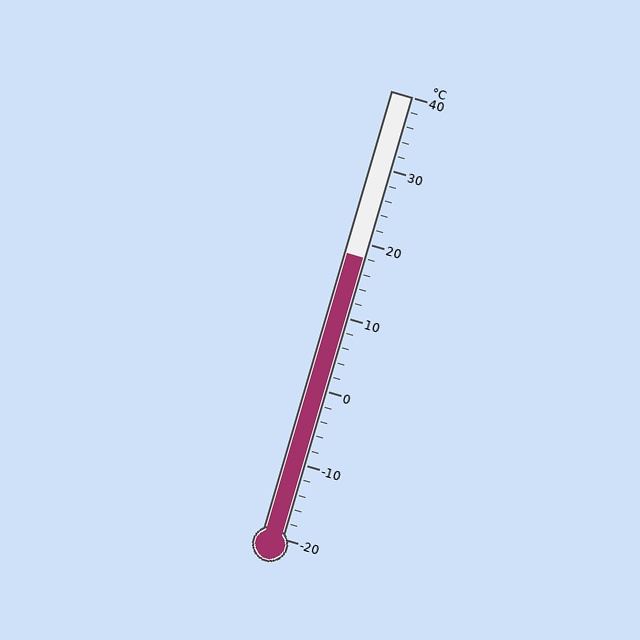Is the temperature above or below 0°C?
The temperature is above 0°C.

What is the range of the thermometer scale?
The thermometer scale ranges from -20°C to 40°C.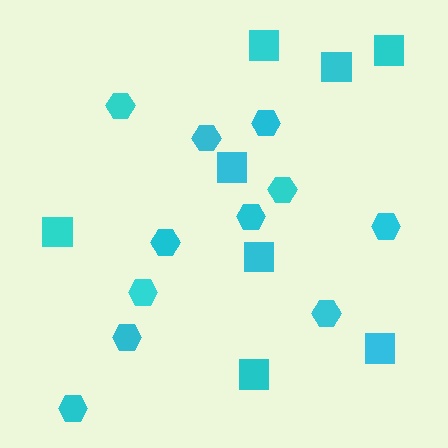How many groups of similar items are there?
There are 2 groups: one group of squares (8) and one group of hexagons (11).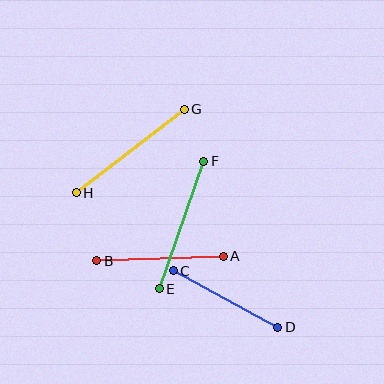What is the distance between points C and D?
The distance is approximately 119 pixels.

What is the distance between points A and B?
The distance is approximately 127 pixels.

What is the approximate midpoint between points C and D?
The midpoint is at approximately (225, 299) pixels.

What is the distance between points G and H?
The distance is approximately 137 pixels.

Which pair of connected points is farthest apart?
Points G and H are farthest apart.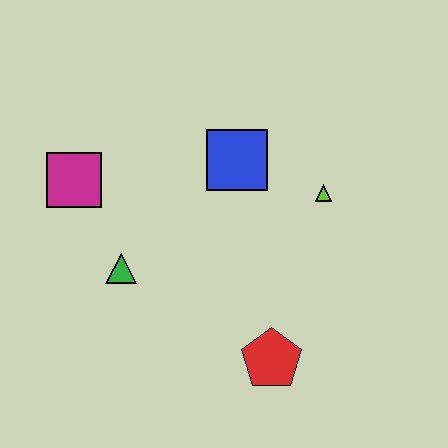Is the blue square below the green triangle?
No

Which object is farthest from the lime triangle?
The magenta square is farthest from the lime triangle.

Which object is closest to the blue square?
The lime triangle is closest to the blue square.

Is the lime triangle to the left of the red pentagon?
No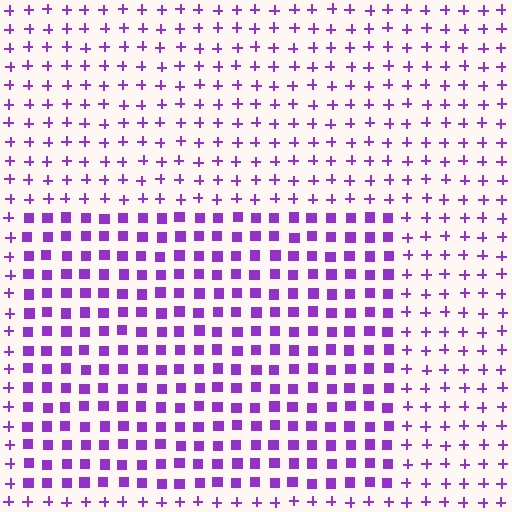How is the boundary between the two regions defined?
The boundary is defined by a change in element shape: squares inside vs. plus signs outside. All elements share the same color and spacing.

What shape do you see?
I see a rectangle.